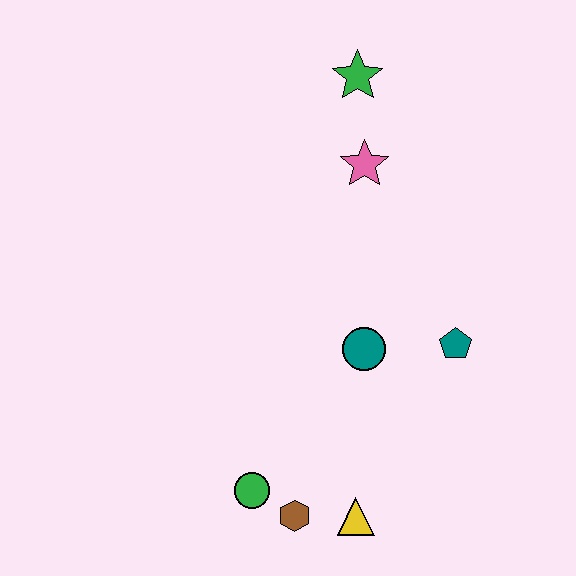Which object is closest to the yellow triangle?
The brown hexagon is closest to the yellow triangle.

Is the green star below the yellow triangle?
No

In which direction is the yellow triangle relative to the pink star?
The yellow triangle is below the pink star.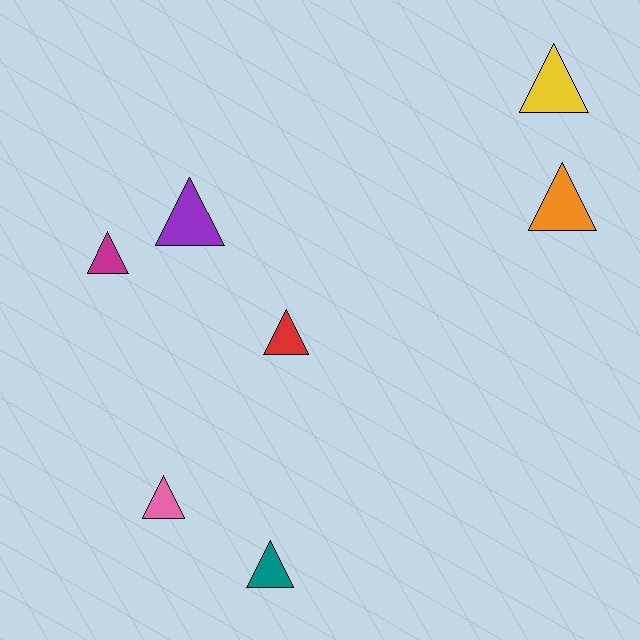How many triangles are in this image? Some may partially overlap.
There are 7 triangles.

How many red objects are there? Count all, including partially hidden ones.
There is 1 red object.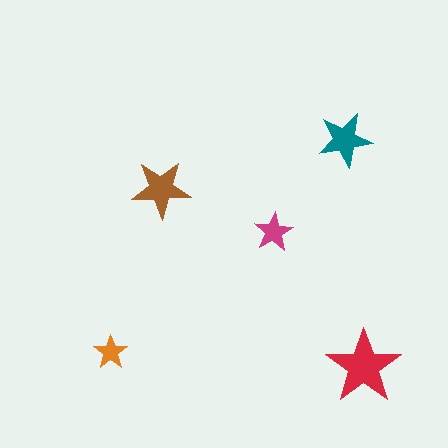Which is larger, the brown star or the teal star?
The brown one.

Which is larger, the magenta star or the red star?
The red one.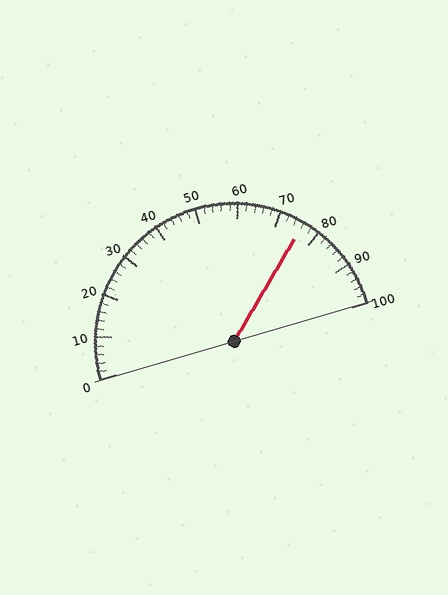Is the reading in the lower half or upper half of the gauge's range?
The reading is in the upper half of the range (0 to 100).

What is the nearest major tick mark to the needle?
The nearest major tick mark is 80.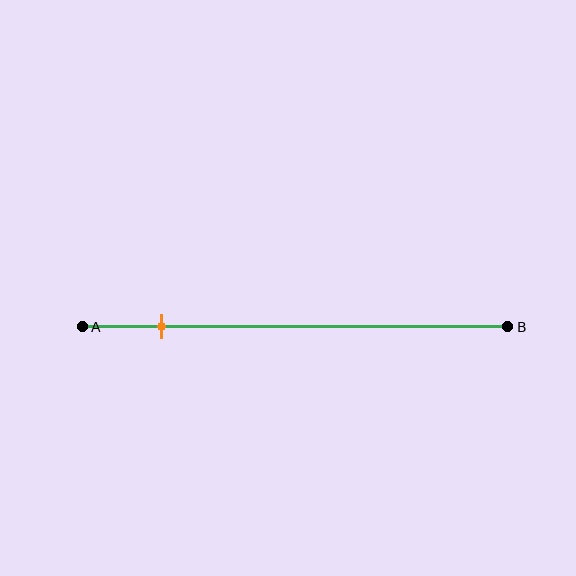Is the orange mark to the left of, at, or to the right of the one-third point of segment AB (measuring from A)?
The orange mark is to the left of the one-third point of segment AB.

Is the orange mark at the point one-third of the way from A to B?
No, the mark is at about 20% from A, not at the 33% one-third point.